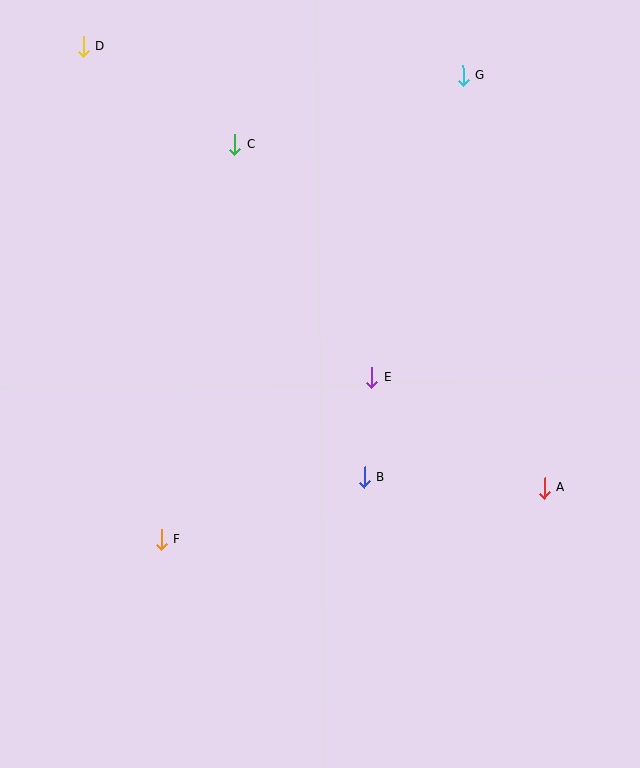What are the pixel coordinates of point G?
Point G is at (463, 76).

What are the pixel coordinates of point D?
Point D is at (83, 46).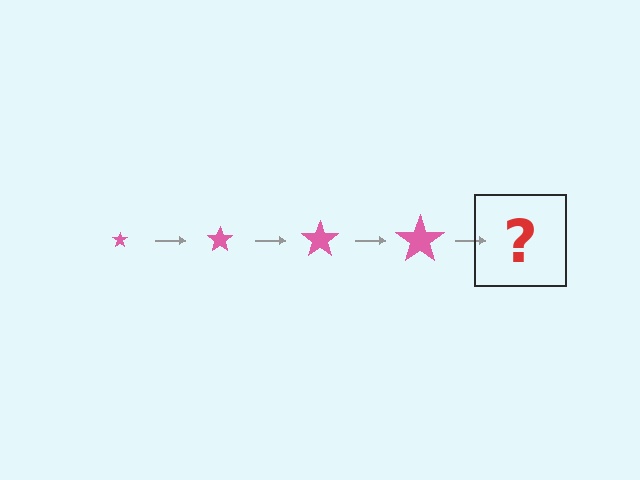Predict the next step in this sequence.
The next step is a pink star, larger than the previous one.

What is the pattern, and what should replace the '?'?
The pattern is that the star gets progressively larger each step. The '?' should be a pink star, larger than the previous one.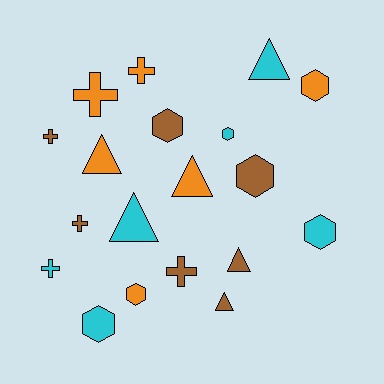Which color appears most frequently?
Brown, with 7 objects.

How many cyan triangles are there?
There are 2 cyan triangles.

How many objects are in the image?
There are 19 objects.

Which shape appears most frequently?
Hexagon, with 7 objects.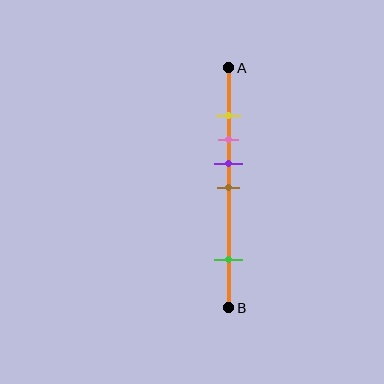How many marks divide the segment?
There are 5 marks dividing the segment.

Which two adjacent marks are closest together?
The yellow and pink marks are the closest adjacent pair.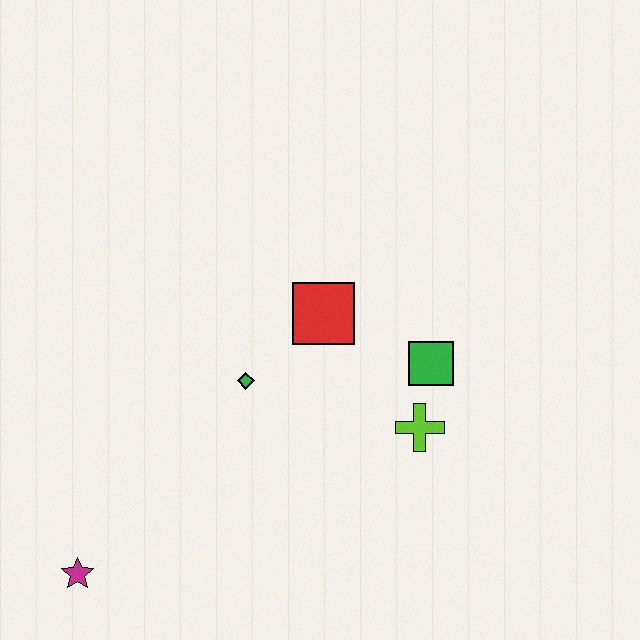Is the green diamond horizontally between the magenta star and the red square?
Yes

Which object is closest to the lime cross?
The green square is closest to the lime cross.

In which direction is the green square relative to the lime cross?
The green square is above the lime cross.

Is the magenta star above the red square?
No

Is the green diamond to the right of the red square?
No